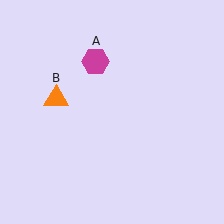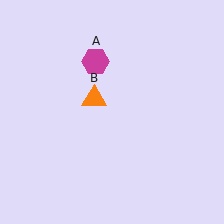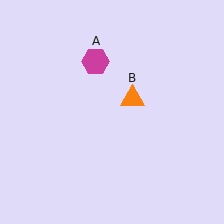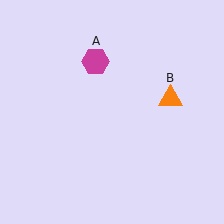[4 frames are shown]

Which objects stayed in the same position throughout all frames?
Magenta hexagon (object A) remained stationary.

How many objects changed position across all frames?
1 object changed position: orange triangle (object B).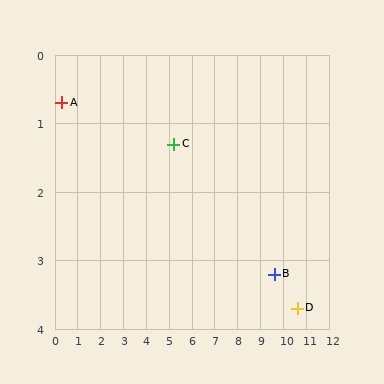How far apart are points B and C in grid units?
Points B and C are about 4.8 grid units apart.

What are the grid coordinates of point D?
Point D is at approximately (10.6, 3.7).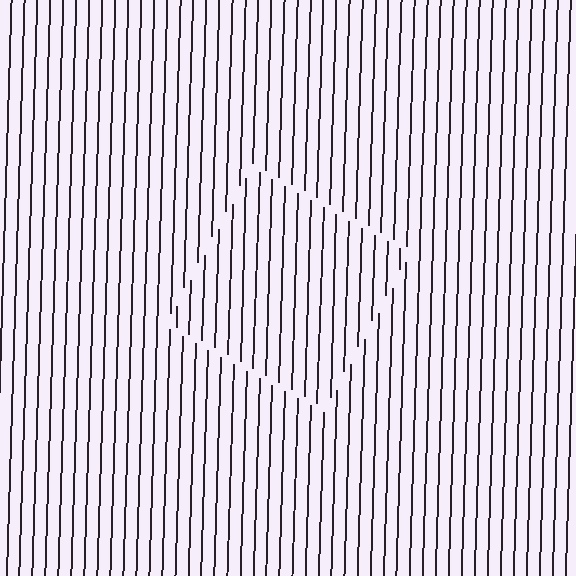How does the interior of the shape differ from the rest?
The interior of the shape contains the same grating, shifted by half a period — the contour is defined by the phase discontinuity where line-ends from the inner and outer gratings abut.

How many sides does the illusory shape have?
4 sides — the line-ends trace a square.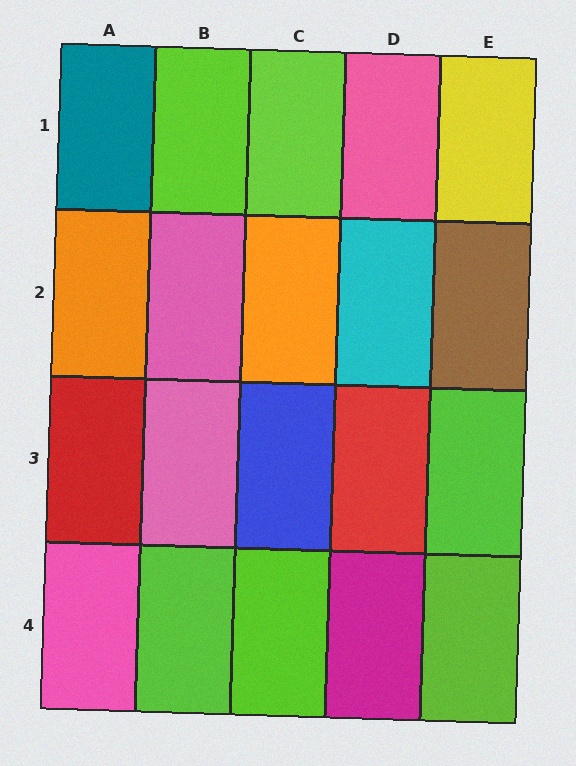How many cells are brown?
1 cell is brown.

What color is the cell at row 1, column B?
Lime.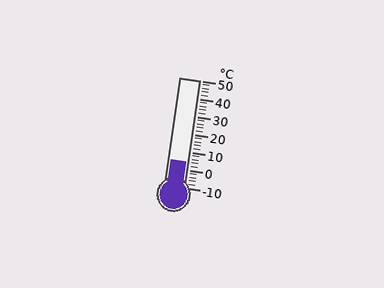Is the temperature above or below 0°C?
The temperature is above 0°C.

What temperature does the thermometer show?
The thermometer shows approximately 4°C.